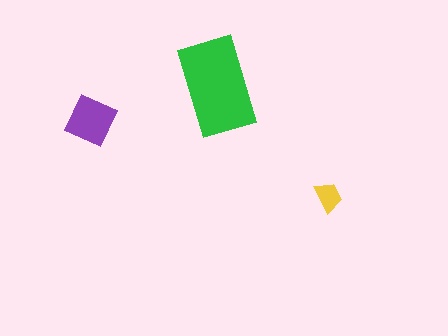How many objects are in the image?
There are 3 objects in the image.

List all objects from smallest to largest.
The yellow trapezoid, the purple diamond, the green rectangle.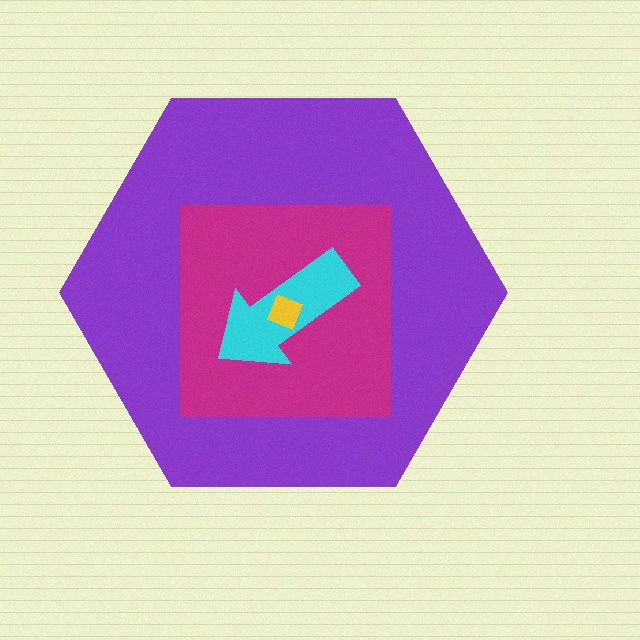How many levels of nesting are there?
4.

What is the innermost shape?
The yellow diamond.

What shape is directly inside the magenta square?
The cyan arrow.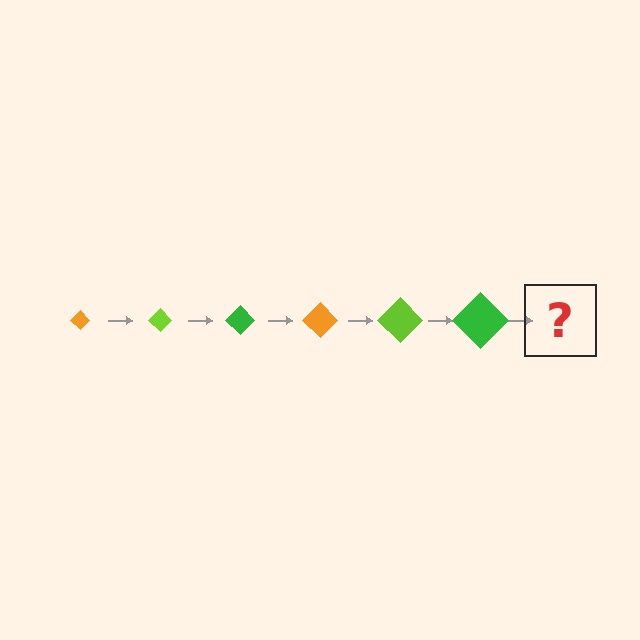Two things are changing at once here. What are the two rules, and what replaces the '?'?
The two rules are that the diamond grows larger each step and the color cycles through orange, lime, and green. The '?' should be an orange diamond, larger than the previous one.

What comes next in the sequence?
The next element should be an orange diamond, larger than the previous one.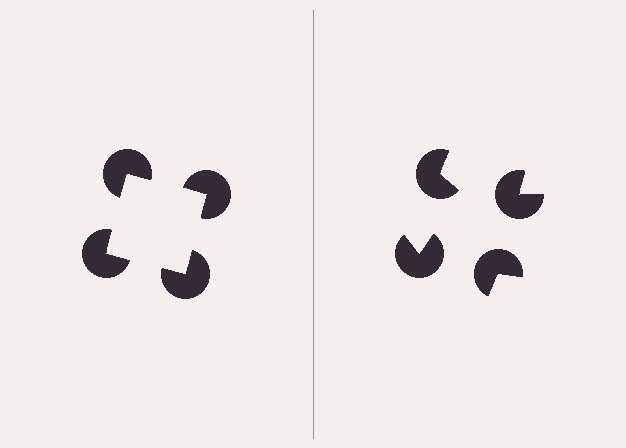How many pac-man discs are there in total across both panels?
8 — 4 on each side.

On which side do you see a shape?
An illusory square appears on the left side. On the right side the wedge cuts are rotated, so no coherent shape forms.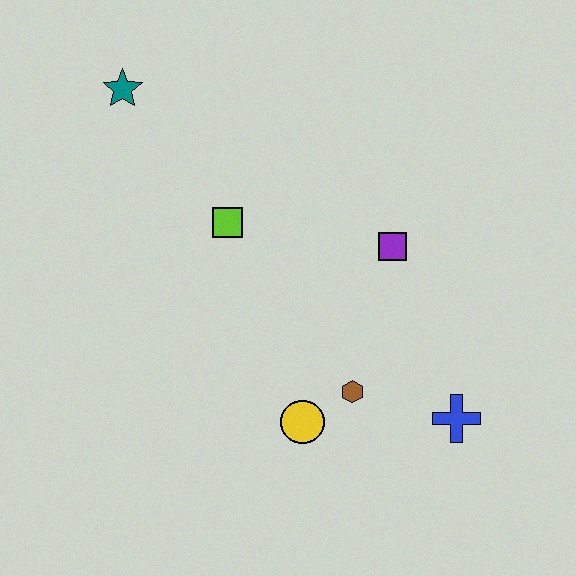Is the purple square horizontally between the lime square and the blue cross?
Yes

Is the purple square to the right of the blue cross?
No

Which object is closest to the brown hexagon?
The yellow circle is closest to the brown hexagon.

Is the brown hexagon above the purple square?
No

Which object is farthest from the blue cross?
The teal star is farthest from the blue cross.